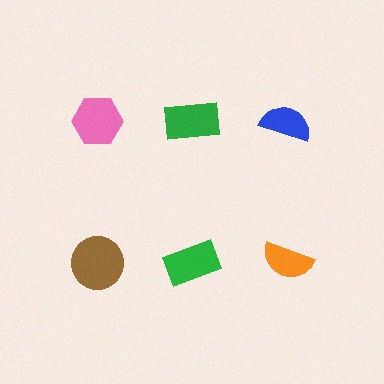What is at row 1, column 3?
A blue semicircle.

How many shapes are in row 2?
3 shapes.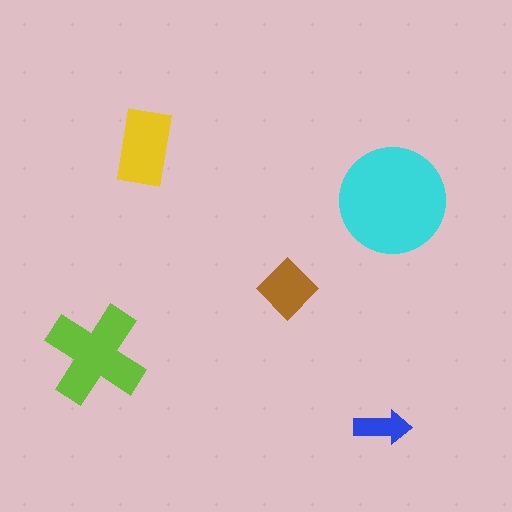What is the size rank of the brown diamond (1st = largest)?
4th.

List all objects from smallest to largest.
The blue arrow, the brown diamond, the yellow rectangle, the lime cross, the cyan circle.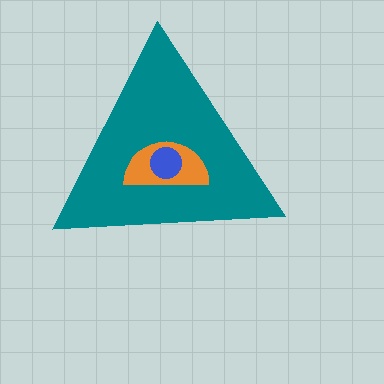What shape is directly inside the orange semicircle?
The blue circle.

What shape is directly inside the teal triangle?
The orange semicircle.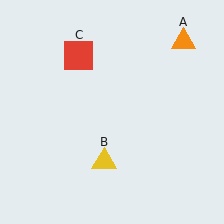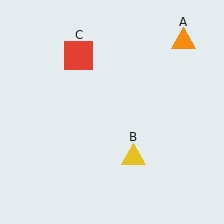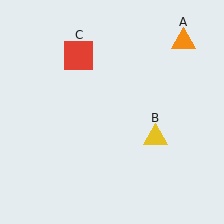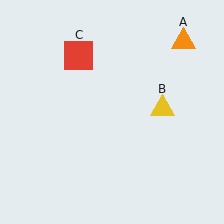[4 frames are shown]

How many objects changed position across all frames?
1 object changed position: yellow triangle (object B).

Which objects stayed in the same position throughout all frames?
Orange triangle (object A) and red square (object C) remained stationary.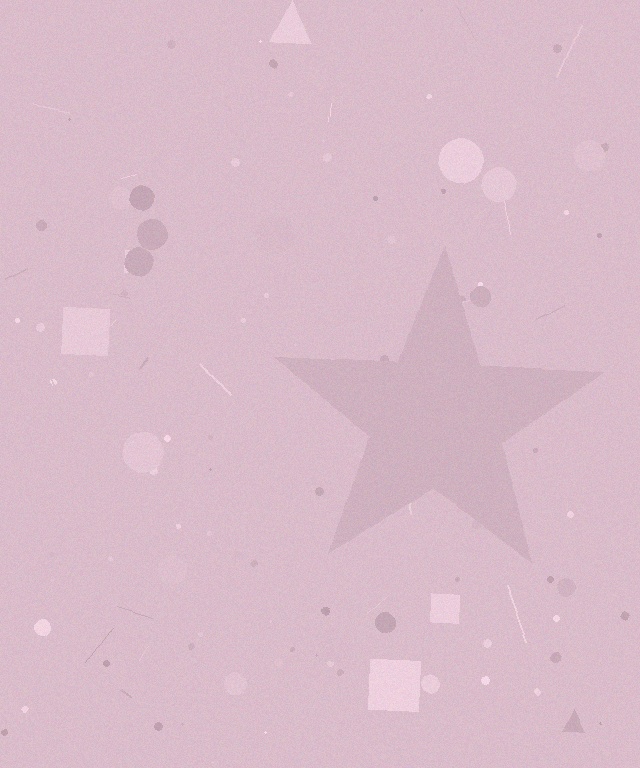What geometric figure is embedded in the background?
A star is embedded in the background.